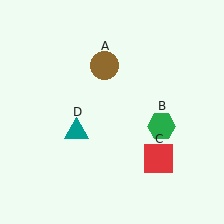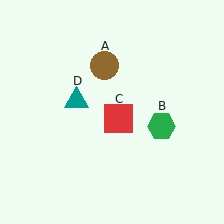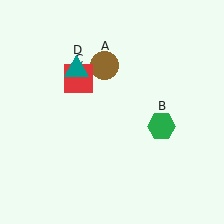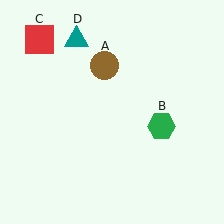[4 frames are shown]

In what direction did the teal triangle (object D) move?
The teal triangle (object D) moved up.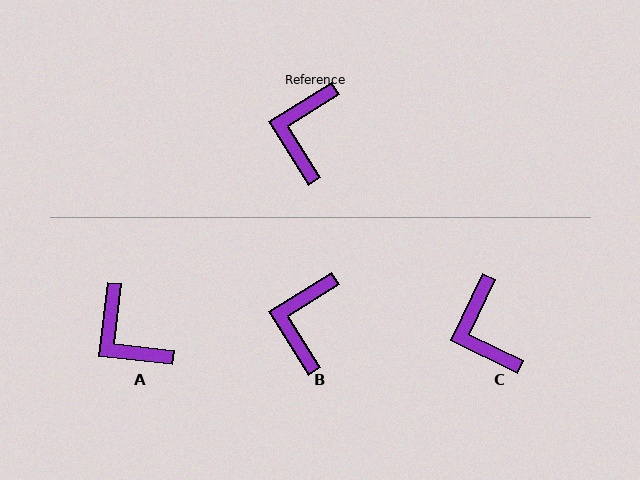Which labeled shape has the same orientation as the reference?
B.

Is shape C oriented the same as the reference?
No, it is off by about 32 degrees.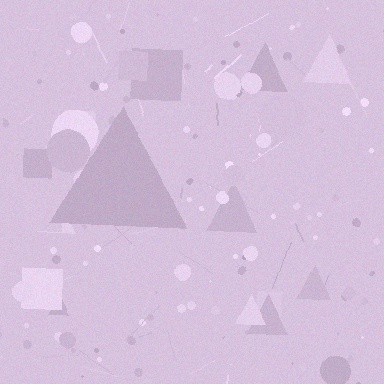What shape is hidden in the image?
A triangle is hidden in the image.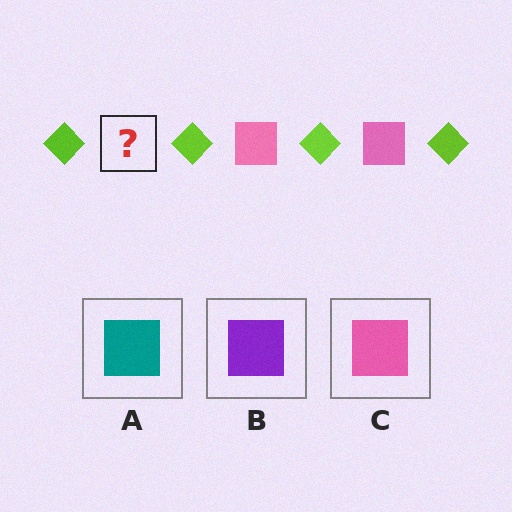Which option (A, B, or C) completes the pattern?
C.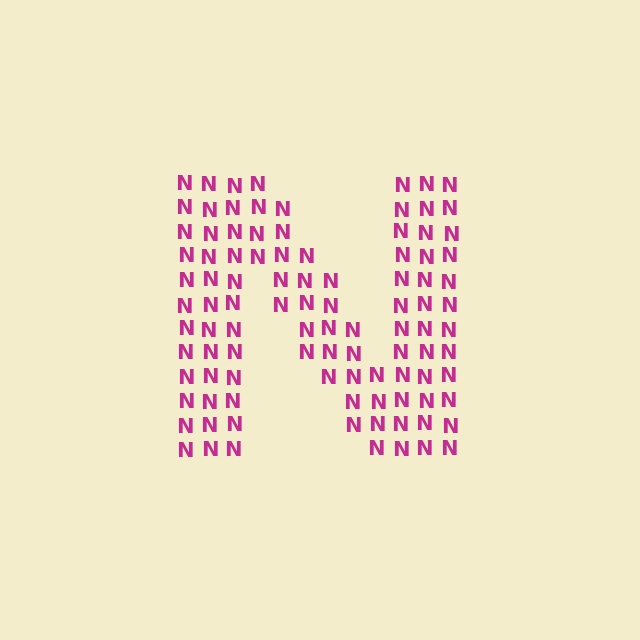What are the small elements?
The small elements are letter N's.